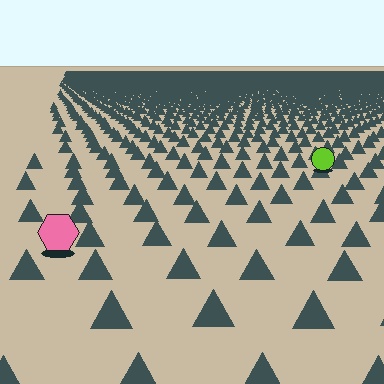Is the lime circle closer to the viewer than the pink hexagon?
No. The pink hexagon is closer — you can tell from the texture gradient: the ground texture is coarser near it.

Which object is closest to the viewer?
The pink hexagon is closest. The texture marks near it are larger and more spread out.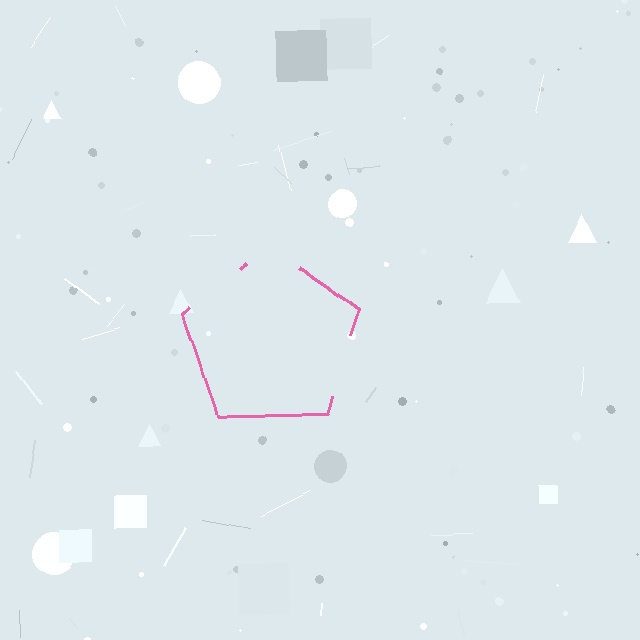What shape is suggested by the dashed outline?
The dashed outline suggests a pentagon.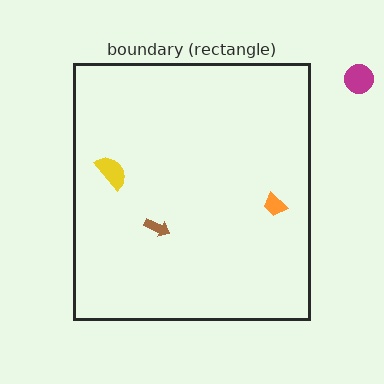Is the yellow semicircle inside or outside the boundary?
Inside.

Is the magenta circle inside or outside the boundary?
Outside.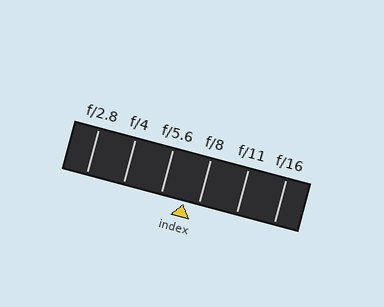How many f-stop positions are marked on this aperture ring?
There are 6 f-stop positions marked.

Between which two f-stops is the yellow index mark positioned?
The index mark is between f/5.6 and f/8.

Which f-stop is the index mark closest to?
The index mark is closest to f/8.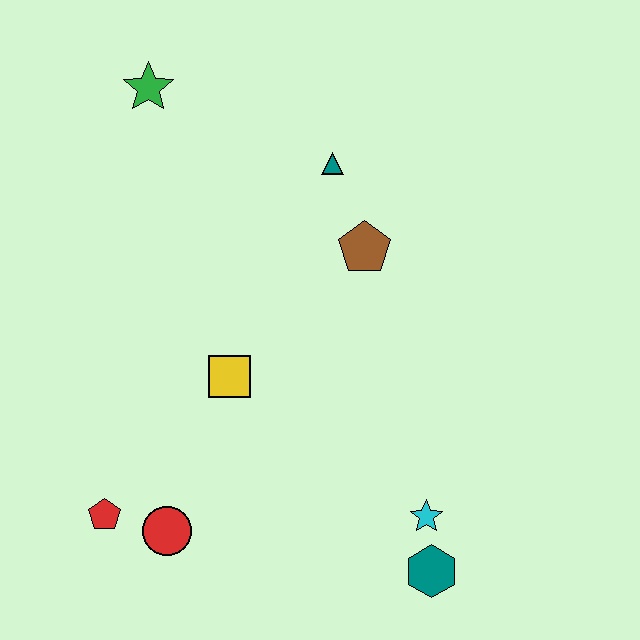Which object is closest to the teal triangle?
The brown pentagon is closest to the teal triangle.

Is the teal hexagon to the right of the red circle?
Yes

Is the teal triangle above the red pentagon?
Yes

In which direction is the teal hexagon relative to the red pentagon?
The teal hexagon is to the right of the red pentagon.